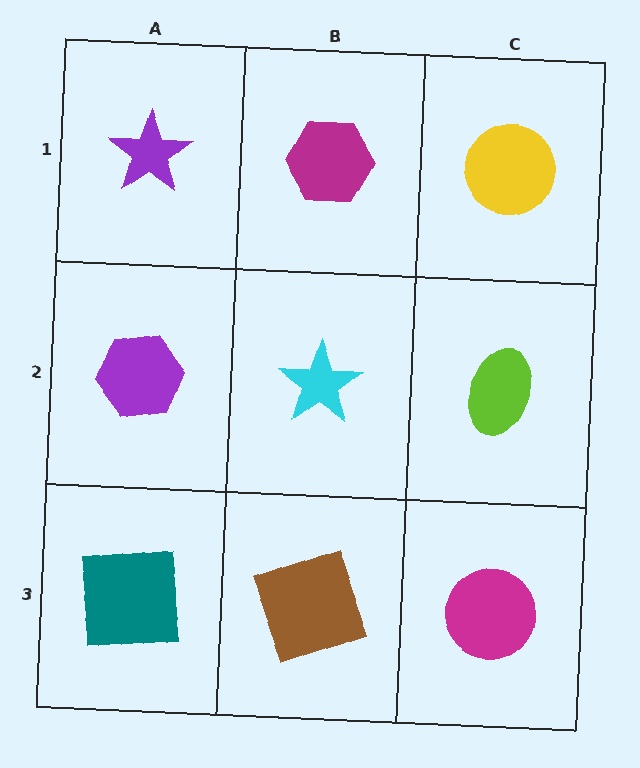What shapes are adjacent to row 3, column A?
A purple hexagon (row 2, column A), a brown square (row 3, column B).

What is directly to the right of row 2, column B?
A lime ellipse.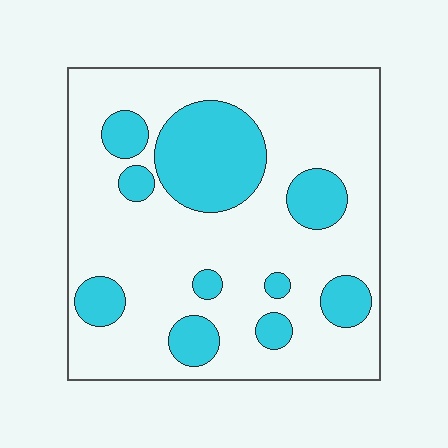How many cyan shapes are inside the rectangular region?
10.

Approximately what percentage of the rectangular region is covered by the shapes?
Approximately 25%.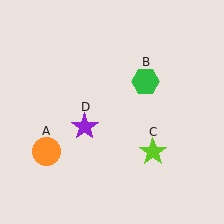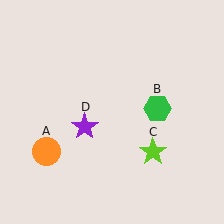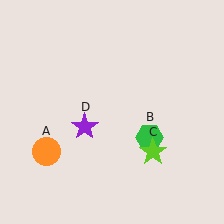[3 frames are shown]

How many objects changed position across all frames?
1 object changed position: green hexagon (object B).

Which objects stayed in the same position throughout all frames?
Orange circle (object A) and lime star (object C) and purple star (object D) remained stationary.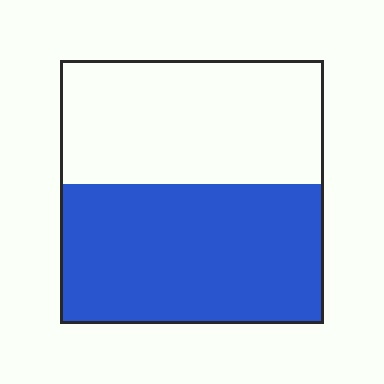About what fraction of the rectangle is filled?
About one half (1/2).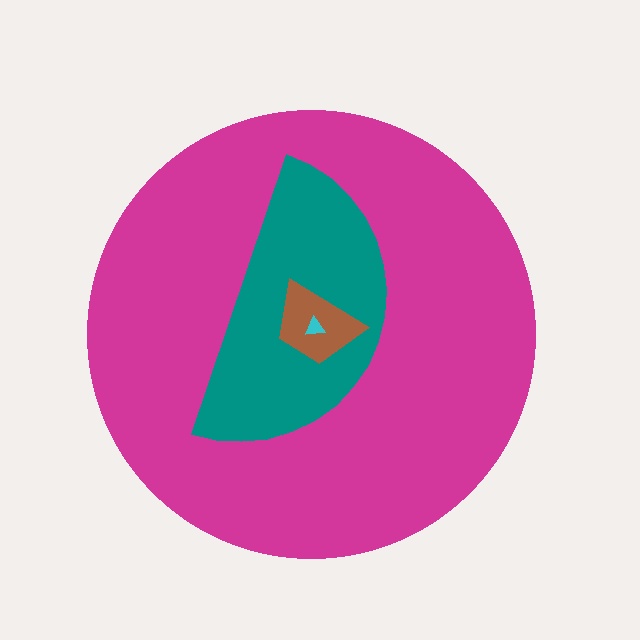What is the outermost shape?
The magenta circle.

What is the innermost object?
The cyan triangle.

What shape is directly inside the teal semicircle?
The brown trapezoid.